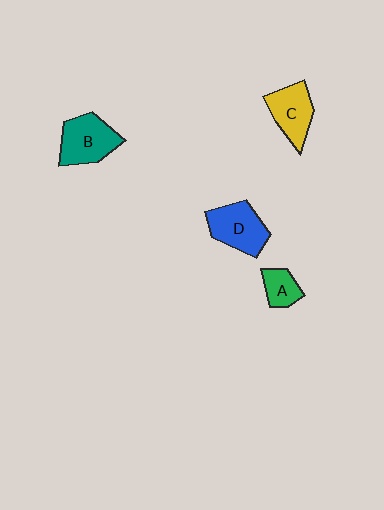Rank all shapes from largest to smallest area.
From largest to smallest: B (teal), D (blue), C (yellow), A (green).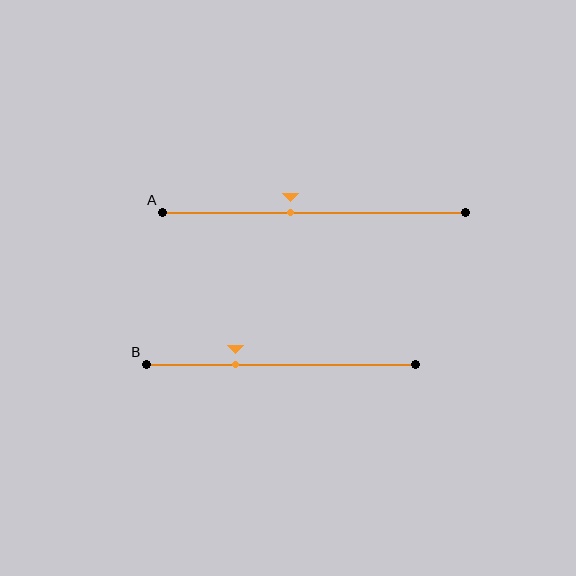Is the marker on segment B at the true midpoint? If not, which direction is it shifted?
No, the marker on segment B is shifted to the left by about 17% of the segment length.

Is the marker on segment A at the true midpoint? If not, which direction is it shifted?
No, the marker on segment A is shifted to the left by about 8% of the segment length.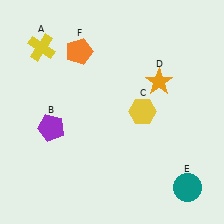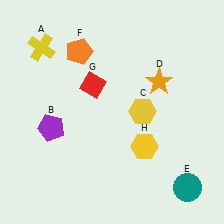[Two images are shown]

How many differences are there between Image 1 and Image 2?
There are 2 differences between the two images.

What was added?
A red diamond (G), a yellow hexagon (H) were added in Image 2.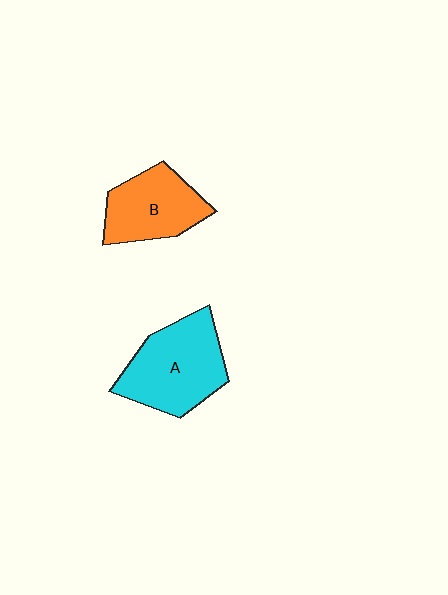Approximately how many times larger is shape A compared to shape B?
Approximately 1.3 times.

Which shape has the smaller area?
Shape B (orange).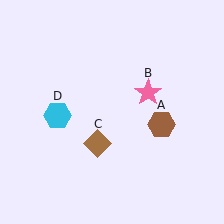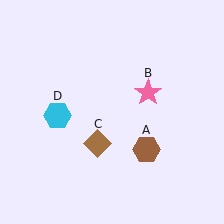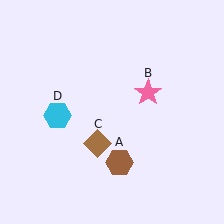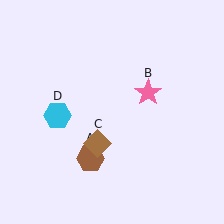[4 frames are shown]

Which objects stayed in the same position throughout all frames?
Pink star (object B) and brown diamond (object C) and cyan hexagon (object D) remained stationary.